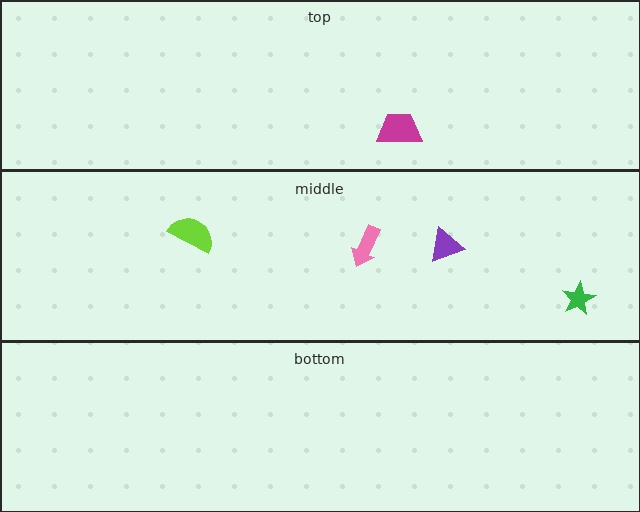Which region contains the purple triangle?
The middle region.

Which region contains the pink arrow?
The middle region.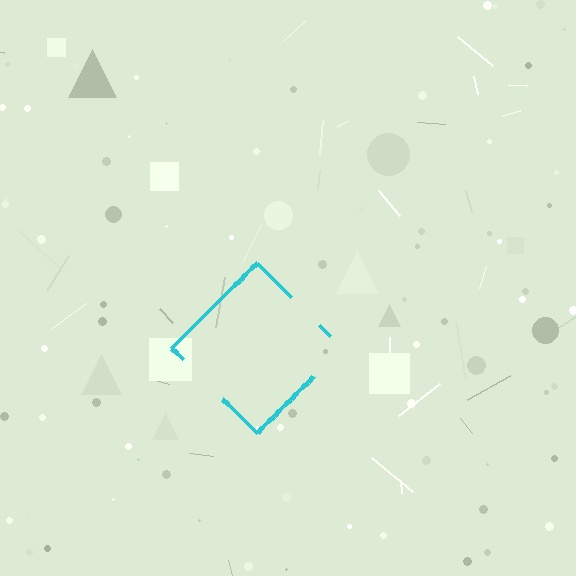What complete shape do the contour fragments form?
The contour fragments form a diamond.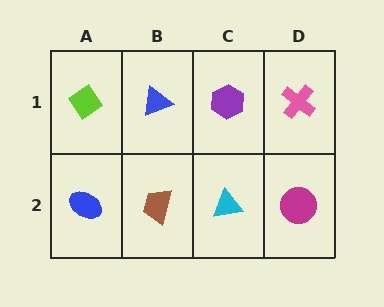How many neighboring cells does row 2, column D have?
2.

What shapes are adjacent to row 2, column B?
A blue triangle (row 1, column B), a blue ellipse (row 2, column A), a cyan triangle (row 2, column C).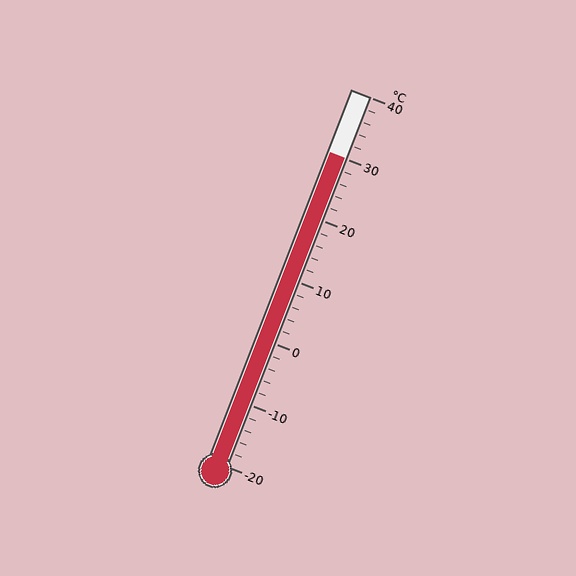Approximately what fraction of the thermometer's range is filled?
The thermometer is filled to approximately 85% of its range.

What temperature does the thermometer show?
The thermometer shows approximately 30°C.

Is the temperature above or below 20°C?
The temperature is above 20°C.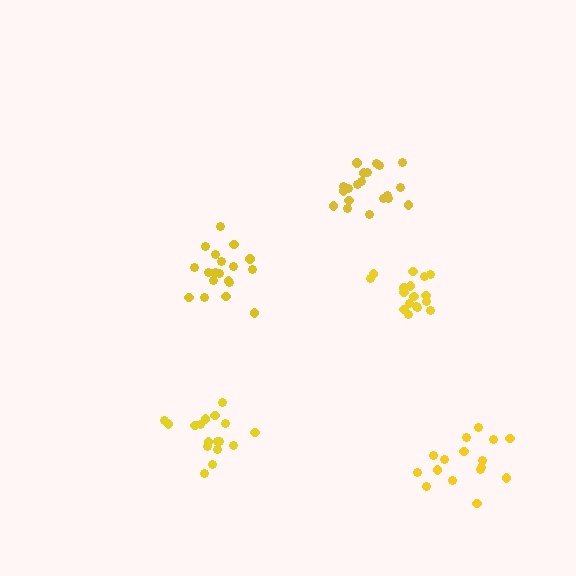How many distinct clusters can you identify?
There are 5 distinct clusters.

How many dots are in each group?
Group 1: 17 dots, Group 2: 19 dots, Group 3: 17 dots, Group 4: 20 dots, Group 5: 16 dots (89 total).